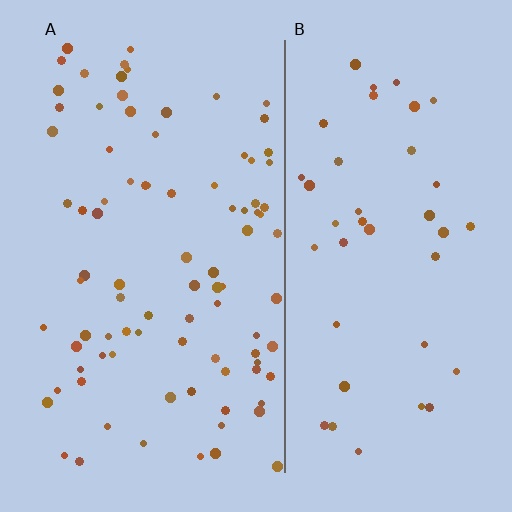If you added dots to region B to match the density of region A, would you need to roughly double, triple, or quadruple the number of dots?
Approximately double.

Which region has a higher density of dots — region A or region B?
A (the left).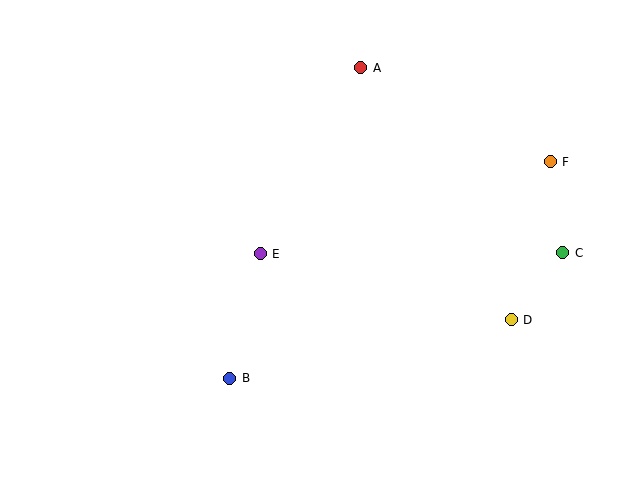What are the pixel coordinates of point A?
Point A is at (361, 68).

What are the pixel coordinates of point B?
Point B is at (230, 378).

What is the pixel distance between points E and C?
The distance between E and C is 302 pixels.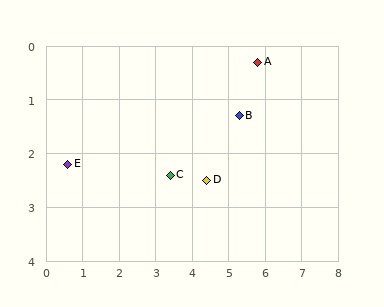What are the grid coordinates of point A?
Point A is at approximately (5.8, 0.3).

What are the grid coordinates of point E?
Point E is at approximately (0.6, 2.2).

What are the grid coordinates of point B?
Point B is at approximately (5.3, 1.3).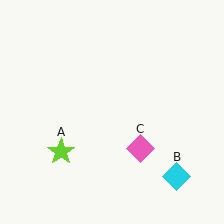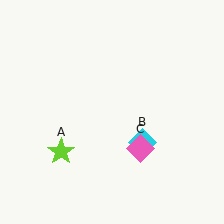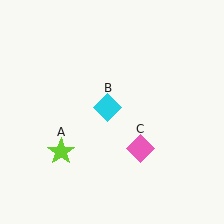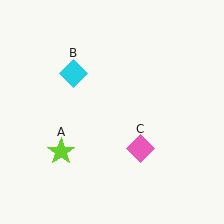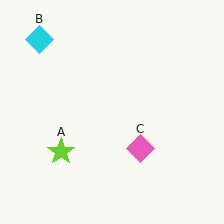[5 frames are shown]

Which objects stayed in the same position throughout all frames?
Lime star (object A) and pink diamond (object C) remained stationary.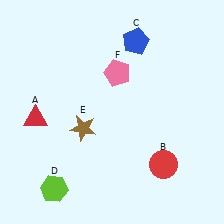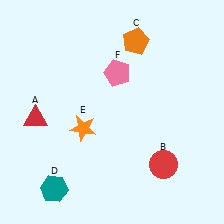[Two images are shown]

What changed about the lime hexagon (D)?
In Image 1, D is lime. In Image 2, it changed to teal.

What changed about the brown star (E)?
In Image 1, E is brown. In Image 2, it changed to orange.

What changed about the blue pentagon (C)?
In Image 1, C is blue. In Image 2, it changed to orange.